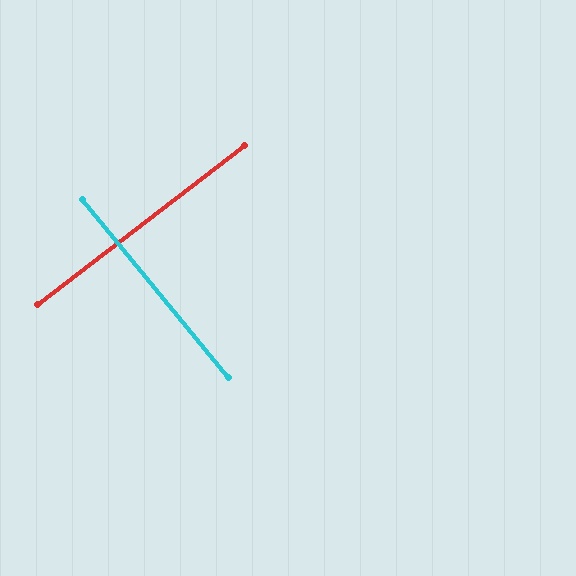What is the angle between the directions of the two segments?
Approximately 88 degrees.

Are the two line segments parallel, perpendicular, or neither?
Perpendicular — they meet at approximately 88°.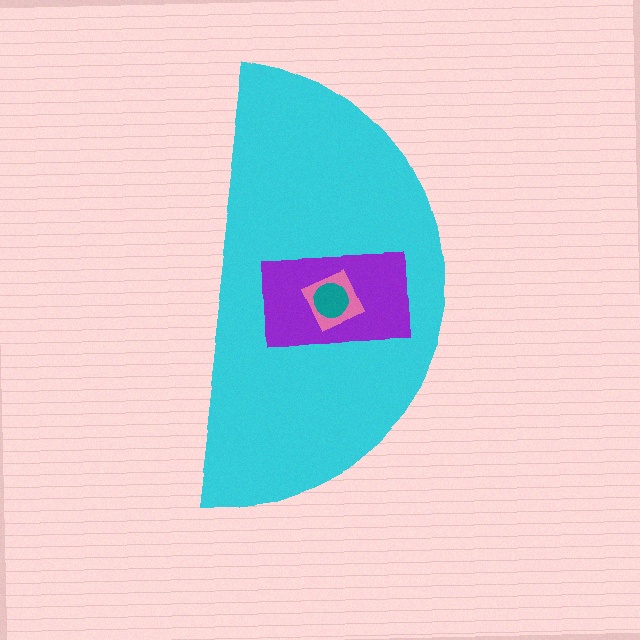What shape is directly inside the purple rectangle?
The pink square.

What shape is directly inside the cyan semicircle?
The purple rectangle.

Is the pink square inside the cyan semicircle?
Yes.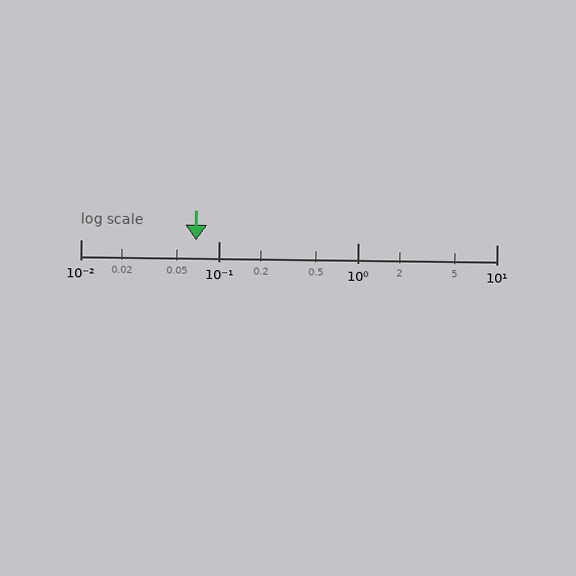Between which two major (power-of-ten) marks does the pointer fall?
The pointer is between 0.01 and 0.1.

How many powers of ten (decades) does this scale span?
The scale spans 3 decades, from 0.01 to 10.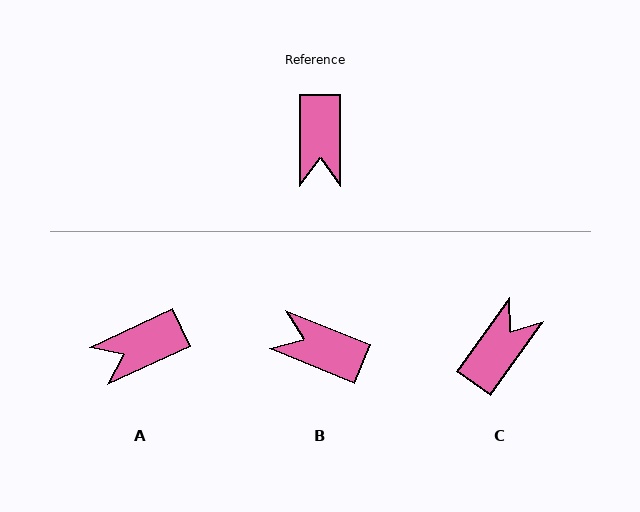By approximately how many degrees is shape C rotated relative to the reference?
Approximately 144 degrees counter-clockwise.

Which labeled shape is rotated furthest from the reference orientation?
C, about 144 degrees away.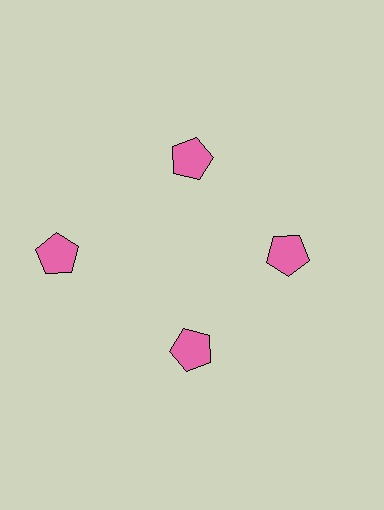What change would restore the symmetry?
The symmetry would be restored by moving it inward, back onto the ring so that all 4 pentagons sit at equal angles and equal distance from the center.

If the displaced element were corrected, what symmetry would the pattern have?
It would have 4-fold rotational symmetry — the pattern would map onto itself every 90 degrees.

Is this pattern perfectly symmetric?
No. The 4 pink pentagons are arranged in a ring, but one element near the 9 o'clock position is pushed outward from the center, breaking the 4-fold rotational symmetry.